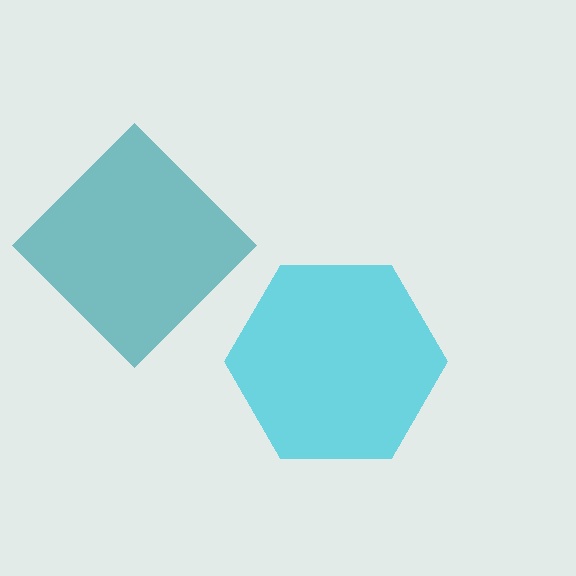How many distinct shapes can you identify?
There are 2 distinct shapes: a teal diamond, a cyan hexagon.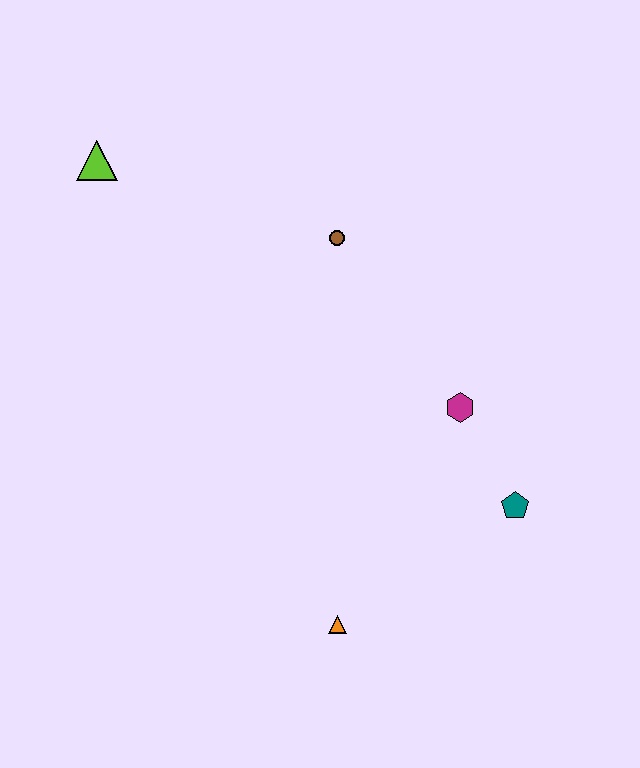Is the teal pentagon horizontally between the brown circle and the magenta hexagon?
No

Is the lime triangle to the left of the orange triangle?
Yes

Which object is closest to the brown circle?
The magenta hexagon is closest to the brown circle.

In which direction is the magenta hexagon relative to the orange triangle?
The magenta hexagon is above the orange triangle.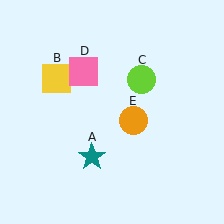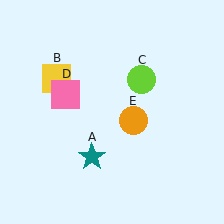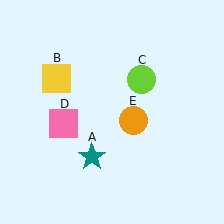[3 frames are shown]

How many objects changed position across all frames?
1 object changed position: pink square (object D).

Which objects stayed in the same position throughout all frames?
Teal star (object A) and yellow square (object B) and lime circle (object C) and orange circle (object E) remained stationary.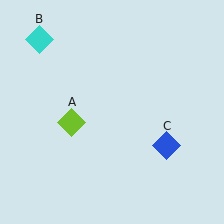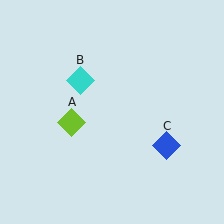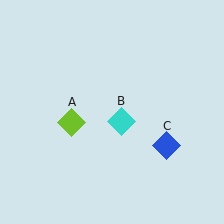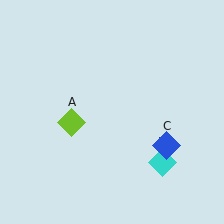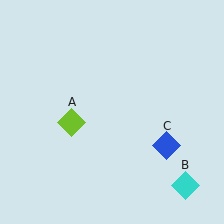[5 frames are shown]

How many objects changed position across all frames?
1 object changed position: cyan diamond (object B).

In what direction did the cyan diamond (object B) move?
The cyan diamond (object B) moved down and to the right.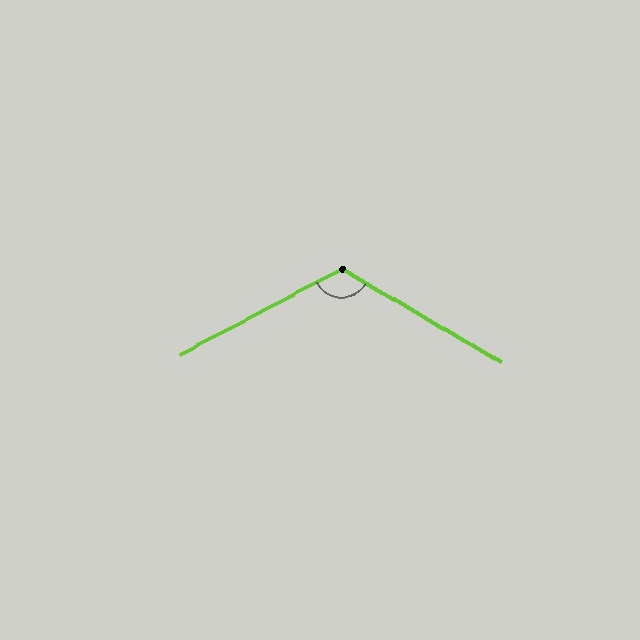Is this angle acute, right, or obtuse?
It is obtuse.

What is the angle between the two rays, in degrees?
Approximately 122 degrees.